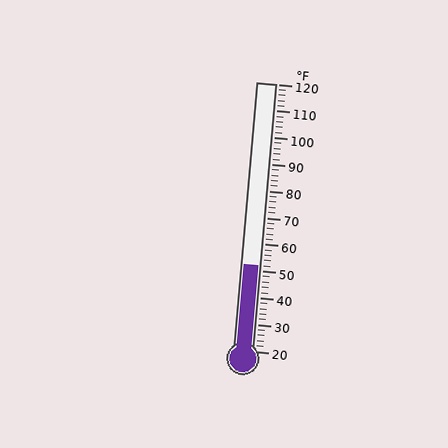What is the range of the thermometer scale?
The thermometer scale ranges from 20°F to 120°F.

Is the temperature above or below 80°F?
The temperature is below 80°F.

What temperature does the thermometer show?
The thermometer shows approximately 52°F.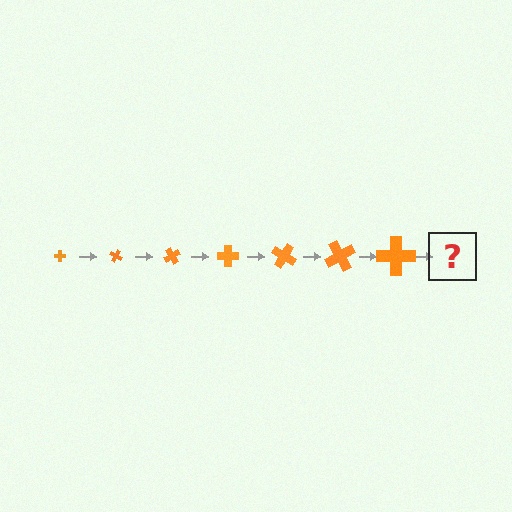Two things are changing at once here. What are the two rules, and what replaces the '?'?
The two rules are that the cross grows larger each step and it rotates 30 degrees each step. The '?' should be a cross, larger than the previous one and rotated 210 degrees from the start.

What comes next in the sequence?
The next element should be a cross, larger than the previous one and rotated 210 degrees from the start.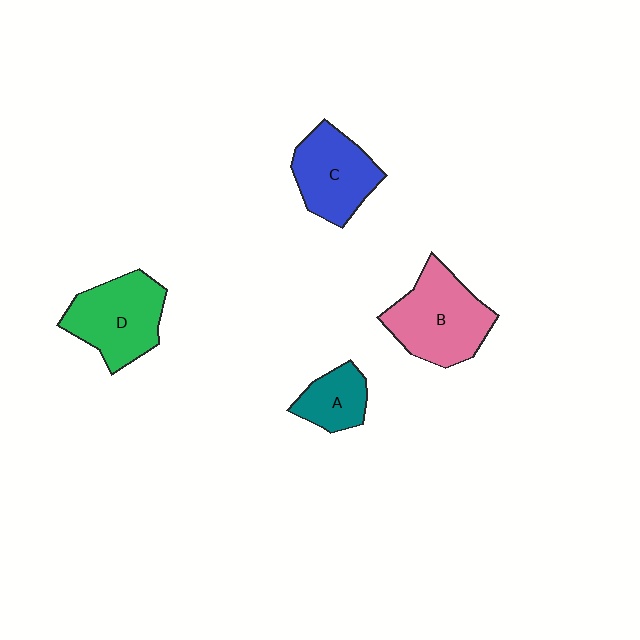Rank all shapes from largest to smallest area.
From largest to smallest: B (pink), D (green), C (blue), A (teal).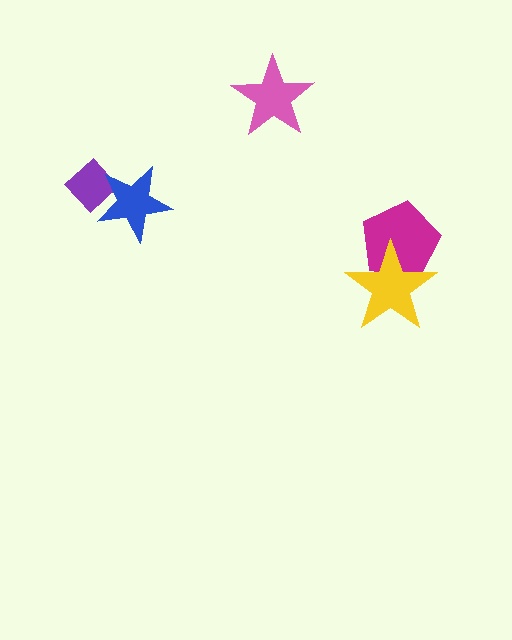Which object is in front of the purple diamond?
The blue star is in front of the purple diamond.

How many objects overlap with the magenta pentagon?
1 object overlaps with the magenta pentagon.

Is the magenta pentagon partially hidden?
Yes, it is partially covered by another shape.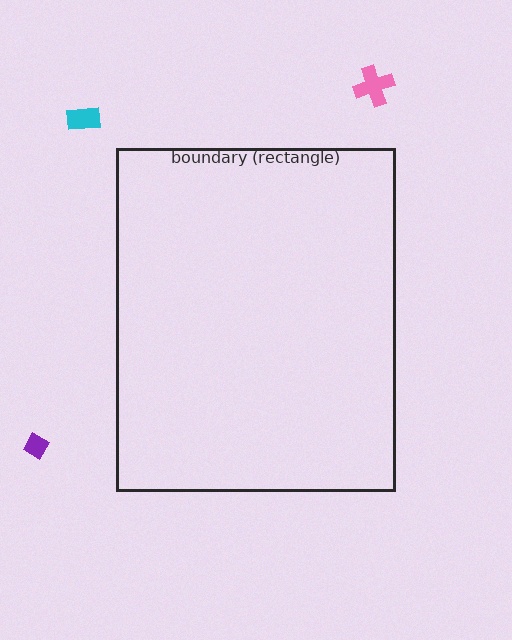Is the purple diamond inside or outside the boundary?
Outside.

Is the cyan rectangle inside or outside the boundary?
Outside.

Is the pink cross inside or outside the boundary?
Outside.